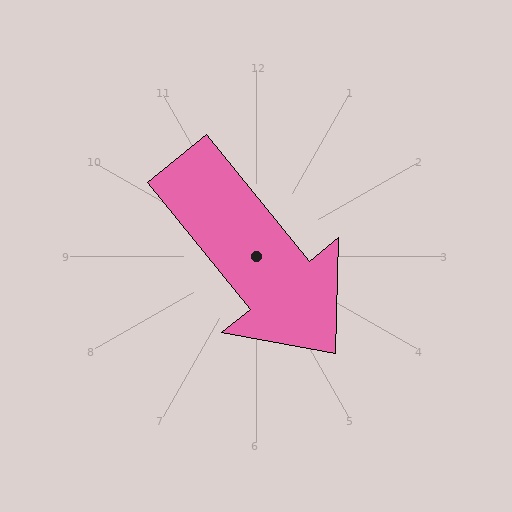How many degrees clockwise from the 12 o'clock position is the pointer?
Approximately 141 degrees.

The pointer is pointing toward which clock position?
Roughly 5 o'clock.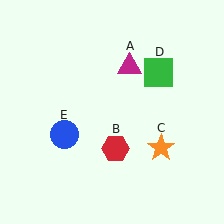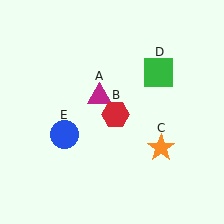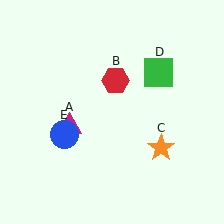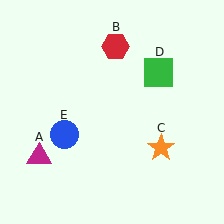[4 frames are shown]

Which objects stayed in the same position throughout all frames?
Orange star (object C) and green square (object D) and blue circle (object E) remained stationary.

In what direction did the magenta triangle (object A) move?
The magenta triangle (object A) moved down and to the left.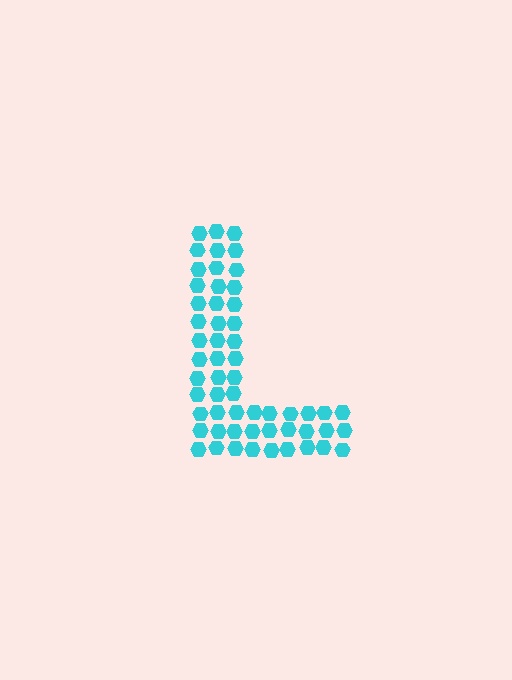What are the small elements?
The small elements are hexagons.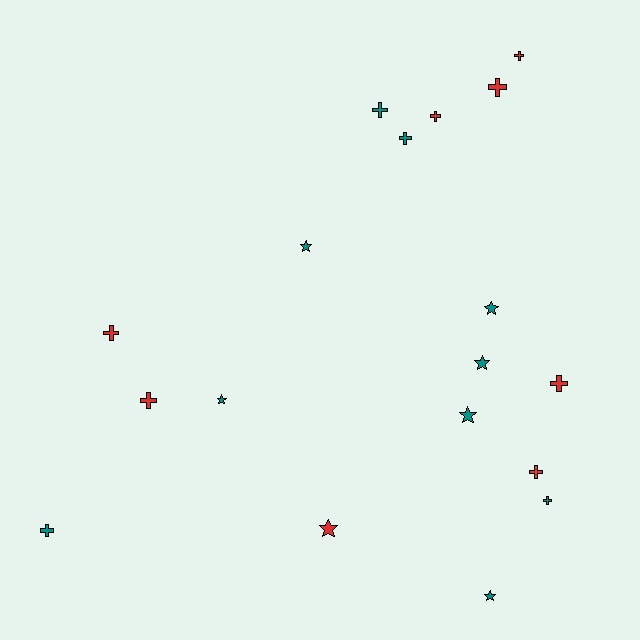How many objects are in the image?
There are 18 objects.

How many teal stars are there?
There are 6 teal stars.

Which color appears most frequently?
Teal, with 10 objects.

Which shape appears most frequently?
Cross, with 11 objects.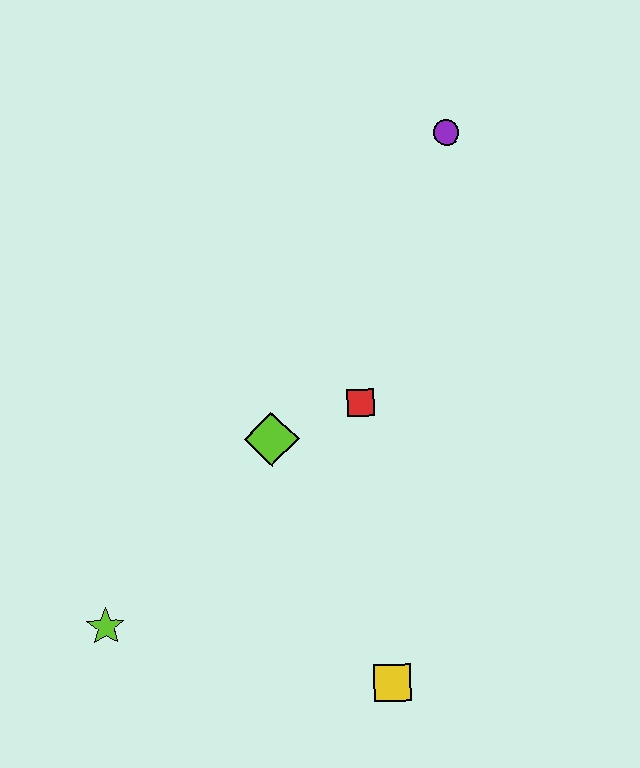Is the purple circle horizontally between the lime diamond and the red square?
No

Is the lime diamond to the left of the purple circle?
Yes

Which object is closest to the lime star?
The lime diamond is closest to the lime star.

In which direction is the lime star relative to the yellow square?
The lime star is to the left of the yellow square.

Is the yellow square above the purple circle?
No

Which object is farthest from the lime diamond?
The purple circle is farthest from the lime diamond.